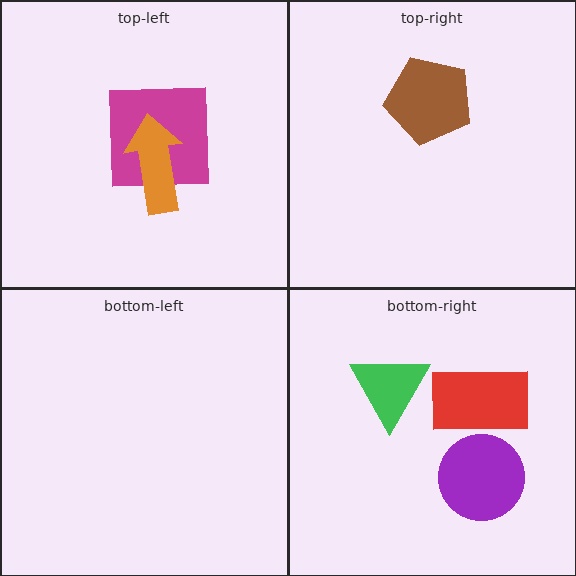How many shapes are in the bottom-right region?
3.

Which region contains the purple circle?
The bottom-right region.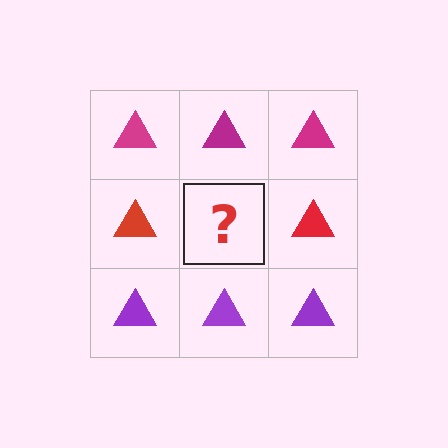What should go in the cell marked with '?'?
The missing cell should contain a red triangle.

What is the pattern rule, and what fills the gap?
The rule is that each row has a consistent color. The gap should be filled with a red triangle.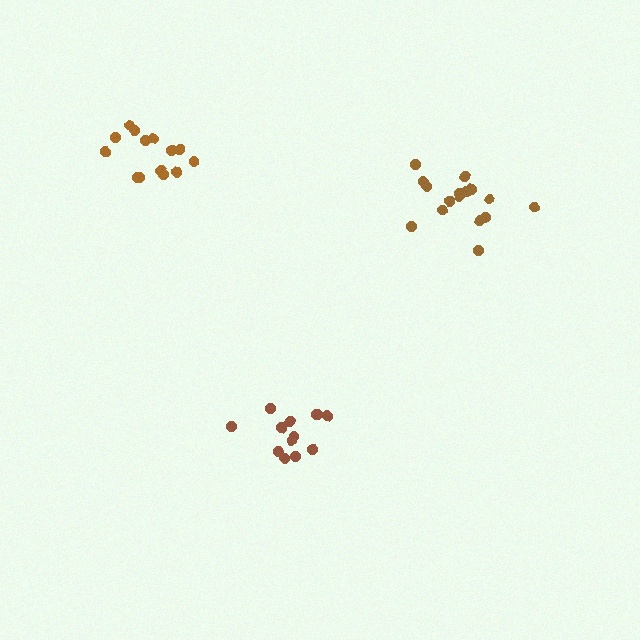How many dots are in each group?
Group 1: 14 dots, Group 2: 13 dots, Group 3: 16 dots (43 total).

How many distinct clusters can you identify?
There are 3 distinct clusters.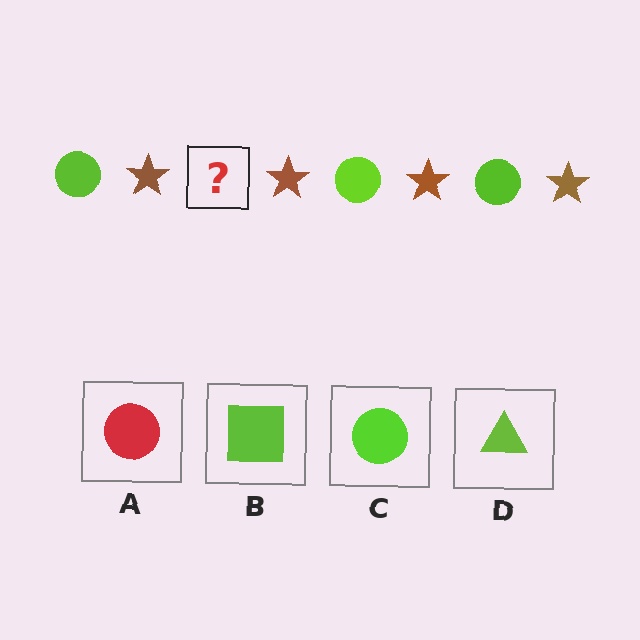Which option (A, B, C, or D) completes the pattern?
C.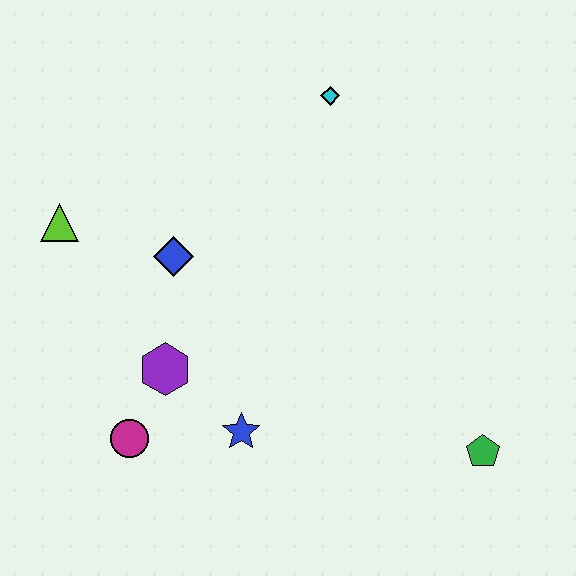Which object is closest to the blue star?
The purple hexagon is closest to the blue star.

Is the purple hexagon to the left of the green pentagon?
Yes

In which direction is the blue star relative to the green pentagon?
The blue star is to the left of the green pentagon.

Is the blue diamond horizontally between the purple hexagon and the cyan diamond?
Yes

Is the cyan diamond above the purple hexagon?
Yes